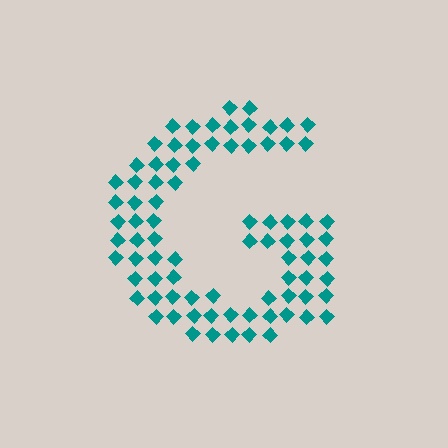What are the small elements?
The small elements are diamonds.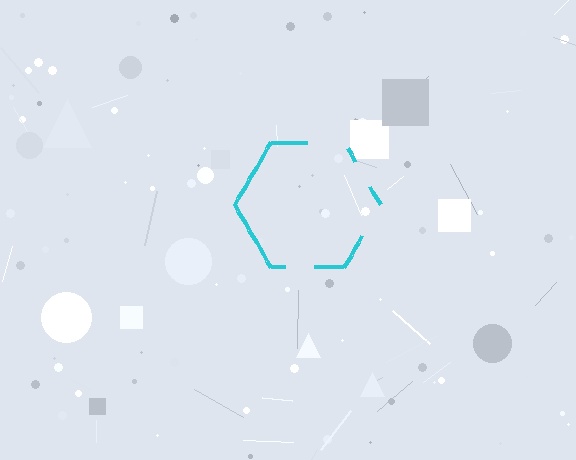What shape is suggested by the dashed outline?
The dashed outline suggests a hexagon.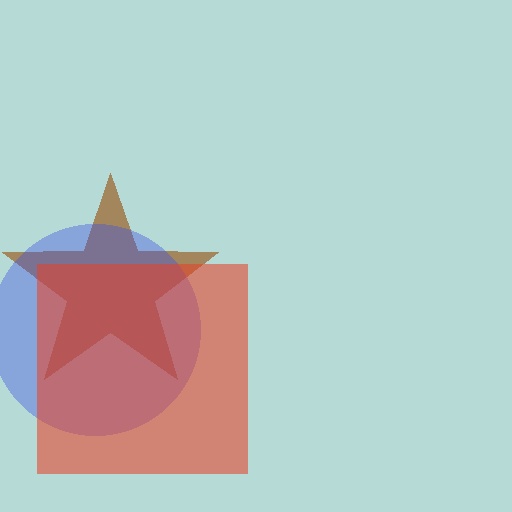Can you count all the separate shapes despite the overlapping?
Yes, there are 3 separate shapes.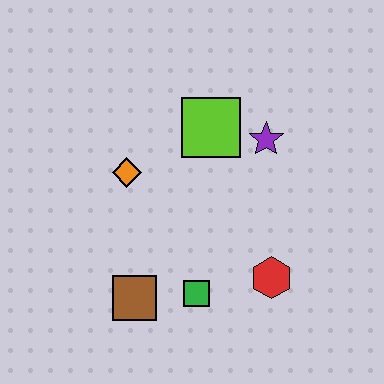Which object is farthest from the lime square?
The brown square is farthest from the lime square.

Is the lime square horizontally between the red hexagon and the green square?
Yes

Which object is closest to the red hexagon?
The green square is closest to the red hexagon.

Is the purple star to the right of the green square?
Yes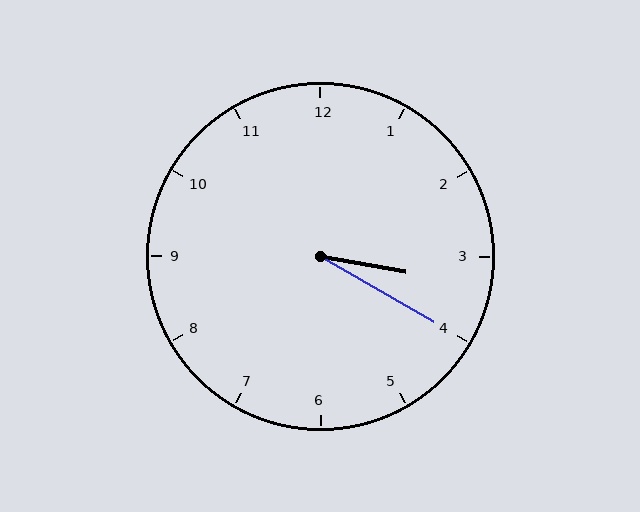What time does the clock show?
3:20.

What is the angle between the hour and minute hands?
Approximately 20 degrees.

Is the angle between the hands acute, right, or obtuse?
It is acute.